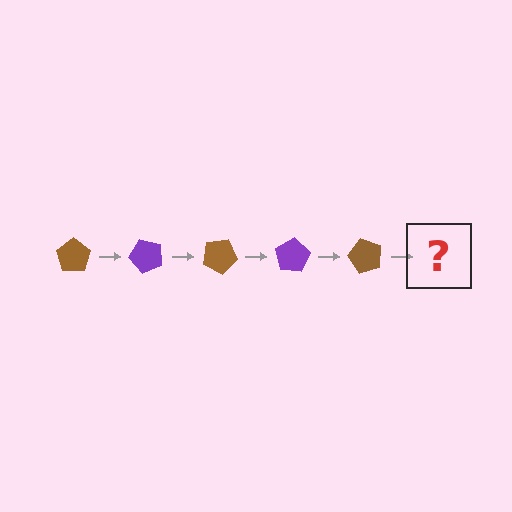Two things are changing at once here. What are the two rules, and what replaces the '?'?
The two rules are that it rotates 50 degrees each step and the color cycles through brown and purple. The '?' should be a purple pentagon, rotated 250 degrees from the start.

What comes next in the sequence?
The next element should be a purple pentagon, rotated 250 degrees from the start.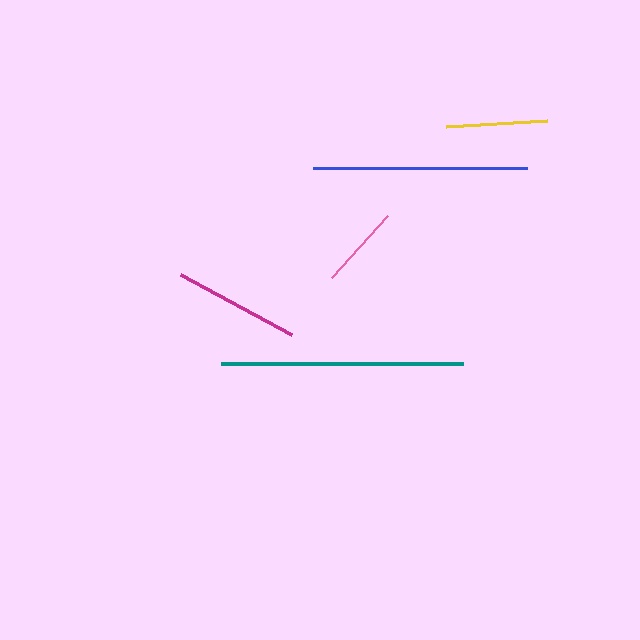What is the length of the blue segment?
The blue segment is approximately 214 pixels long.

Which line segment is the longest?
The teal line is the longest at approximately 242 pixels.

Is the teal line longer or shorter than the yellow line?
The teal line is longer than the yellow line.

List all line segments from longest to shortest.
From longest to shortest: teal, blue, magenta, yellow, pink.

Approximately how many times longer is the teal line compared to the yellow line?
The teal line is approximately 2.4 times the length of the yellow line.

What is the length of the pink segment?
The pink segment is approximately 84 pixels long.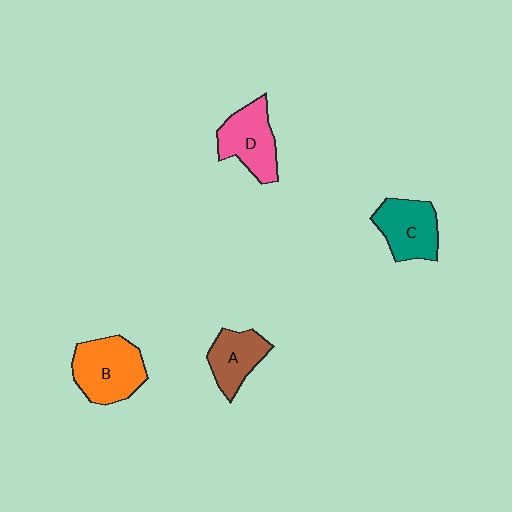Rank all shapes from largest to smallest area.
From largest to smallest: B (orange), D (pink), C (teal), A (brown).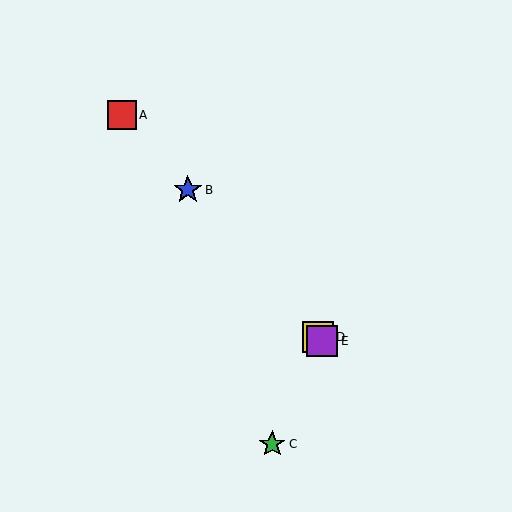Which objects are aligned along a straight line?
Objects A, B, D, E are aligned along a straight line.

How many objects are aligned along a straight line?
4 objects (A, B, D, E) are aligned along a straight line.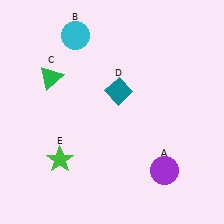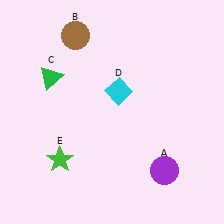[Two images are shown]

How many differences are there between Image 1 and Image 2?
There are 2 differences between the two images.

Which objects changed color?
B changed from cyan to brown. D changed from teal to cyan.